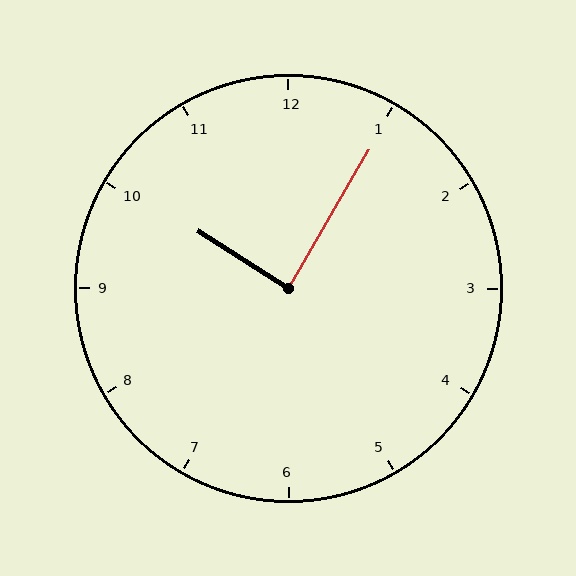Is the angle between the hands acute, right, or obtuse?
It is right.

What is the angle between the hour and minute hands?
Approximately 88 degrees.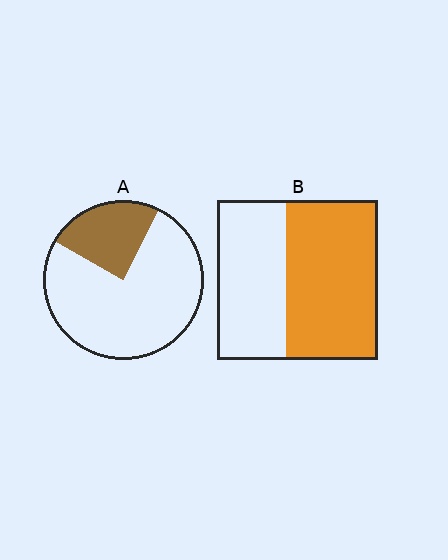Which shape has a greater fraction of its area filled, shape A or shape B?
Shape B.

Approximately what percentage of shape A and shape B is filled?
A is approximately 25% and B is approximately 55%.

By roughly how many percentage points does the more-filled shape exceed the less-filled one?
By roughly 35 percentage points (B over A).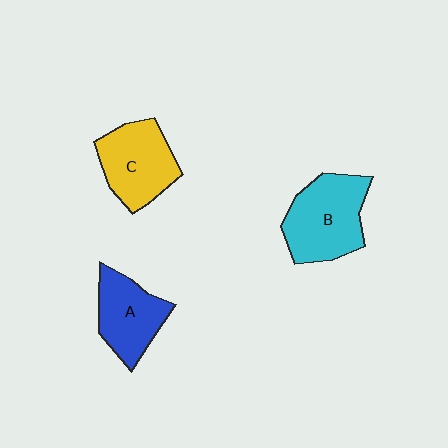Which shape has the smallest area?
Shape A (blue).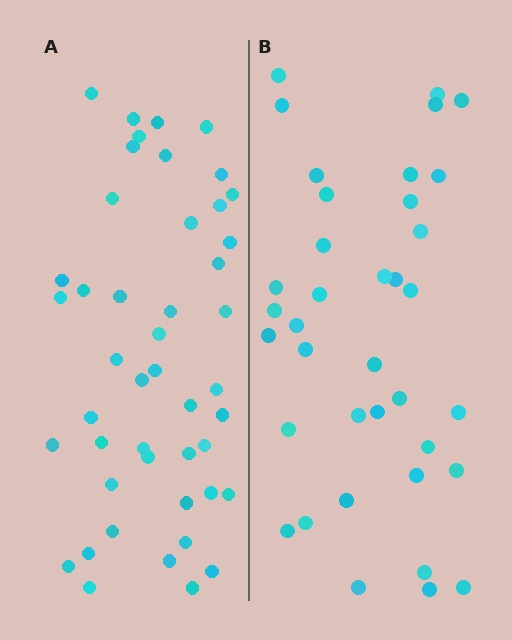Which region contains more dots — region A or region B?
Region A (the left region) has more dots.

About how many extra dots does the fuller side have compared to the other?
Region A has roughly 8 or so more dots than region B.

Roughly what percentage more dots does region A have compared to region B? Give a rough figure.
About 25% more.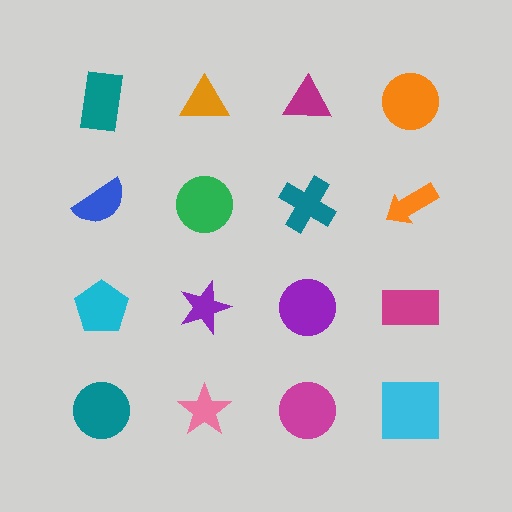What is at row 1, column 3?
A magenta triangle.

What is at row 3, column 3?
A purple circle.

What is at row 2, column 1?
A blue semicircle.